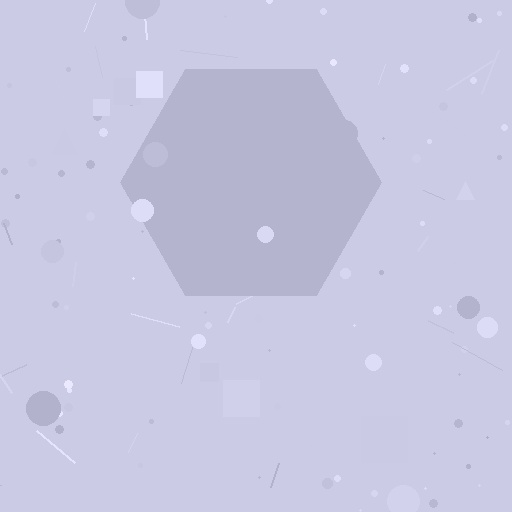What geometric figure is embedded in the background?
A hexagon is embedded in the background.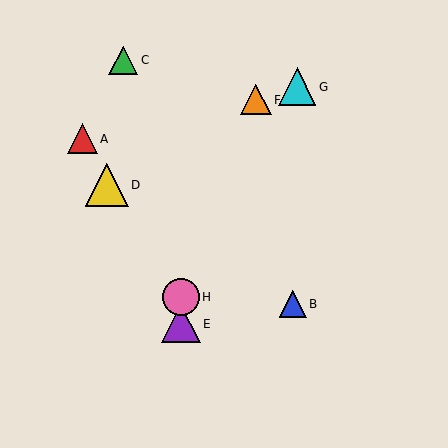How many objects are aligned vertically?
2 objects (E, H) are aligned vertically.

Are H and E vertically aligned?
Yes, both are at x≈181.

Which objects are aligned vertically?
Objects E, H are aligned vertically.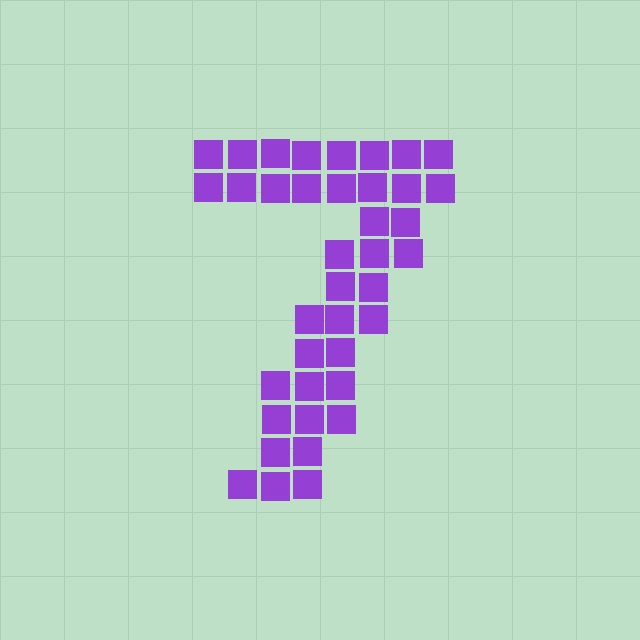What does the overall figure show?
The overall figure shows the digit 7.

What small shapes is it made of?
It is made of small squares.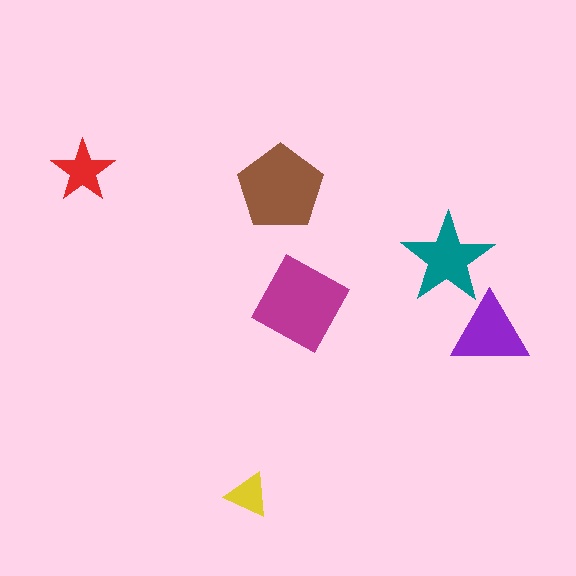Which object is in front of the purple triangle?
The teal star is in front of the purple triangle.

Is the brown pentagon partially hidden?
No, no other shape covers it.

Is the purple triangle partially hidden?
Yes, it is partially covered by another shape.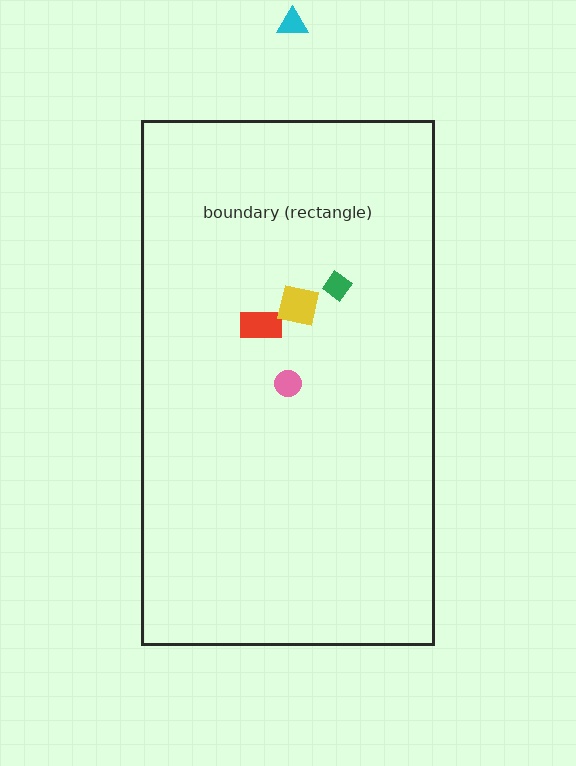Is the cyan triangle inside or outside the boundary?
Outside.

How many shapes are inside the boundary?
4 inside, 1 outside.